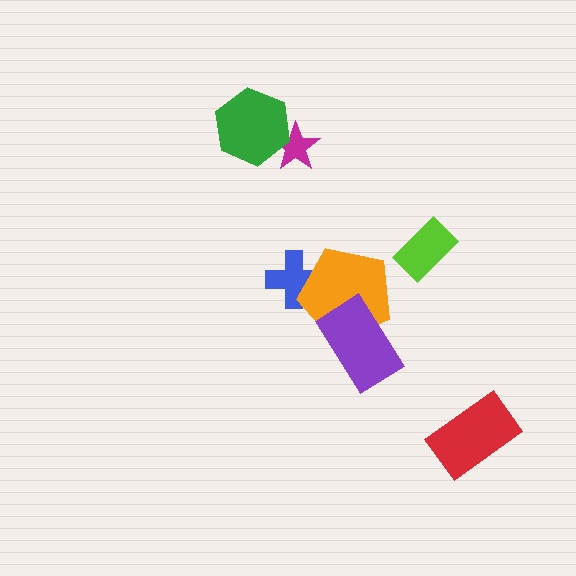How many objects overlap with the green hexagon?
1 object overlaps with the green hexagon.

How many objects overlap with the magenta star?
1 object overlaps with the magenta star.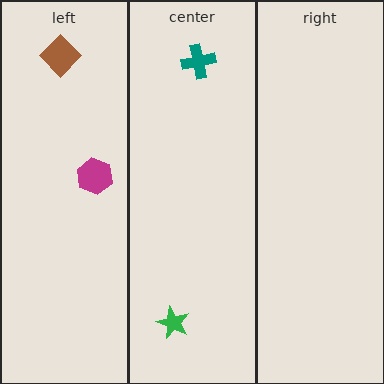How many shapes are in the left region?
2.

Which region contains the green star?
The center region.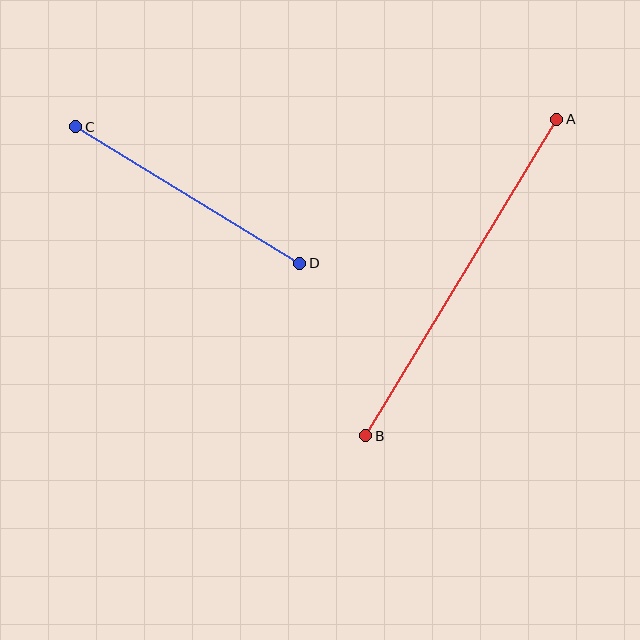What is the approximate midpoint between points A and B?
The midpoint is at approximately (461, 277) pixels.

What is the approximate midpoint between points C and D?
The midpoint is at approximately (188, 195) pixels.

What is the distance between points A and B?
The distance is approximately 369 pixels.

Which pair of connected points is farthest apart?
Points A and B are farthest apart.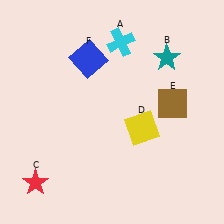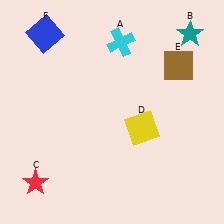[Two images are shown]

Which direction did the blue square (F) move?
The blue square (F) moved left.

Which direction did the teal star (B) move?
The teal star (B) moved up.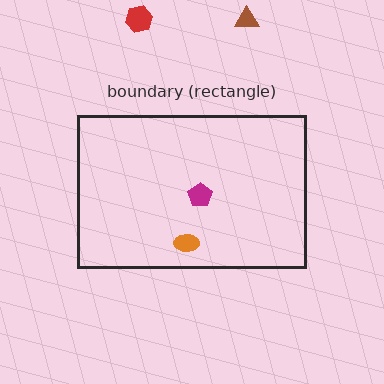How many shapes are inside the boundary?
2 inside, 2 outside.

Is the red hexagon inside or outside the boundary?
Outside.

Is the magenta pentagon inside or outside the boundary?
Inside.